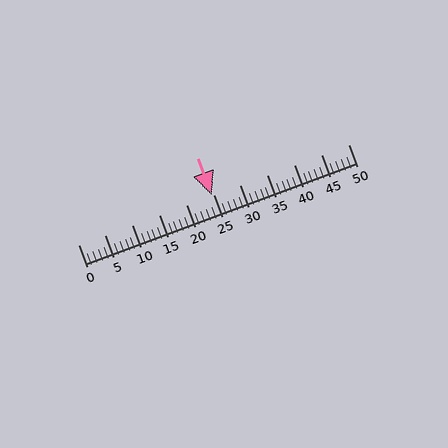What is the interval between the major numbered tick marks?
The major tick marks are spaced 5 units apart.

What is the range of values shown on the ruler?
The ruler shows values from 0 to 50.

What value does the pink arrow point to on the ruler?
The pink arrow points to approximately 25.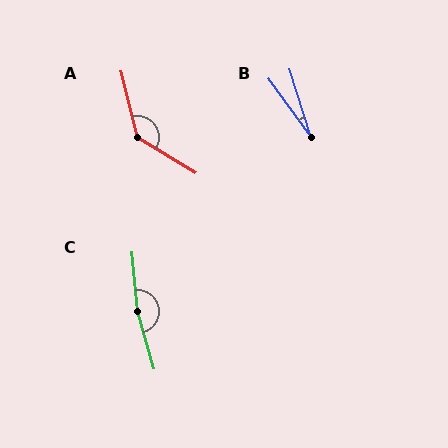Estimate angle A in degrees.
Approximately 135 degrees.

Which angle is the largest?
C, at approximately 170 degrees.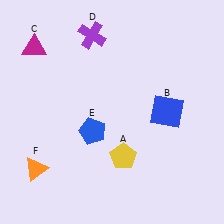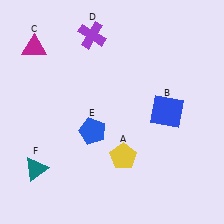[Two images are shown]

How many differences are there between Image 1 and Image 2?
There is 1 difference between the two images.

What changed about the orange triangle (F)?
In Image 1, F is orange. In Image 2, it changed to teal.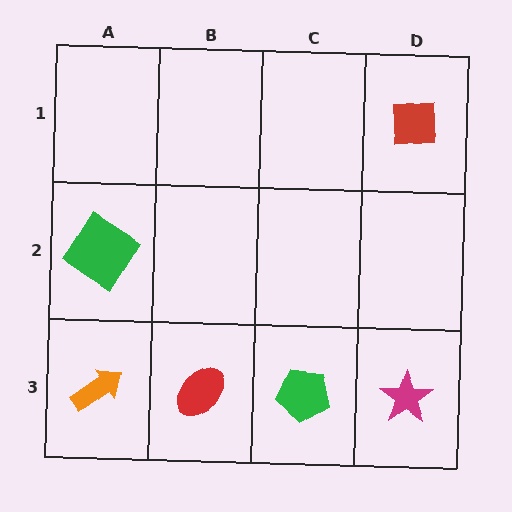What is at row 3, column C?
A green pentagon.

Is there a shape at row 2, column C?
No, that cell is empty.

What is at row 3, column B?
A red ellipse.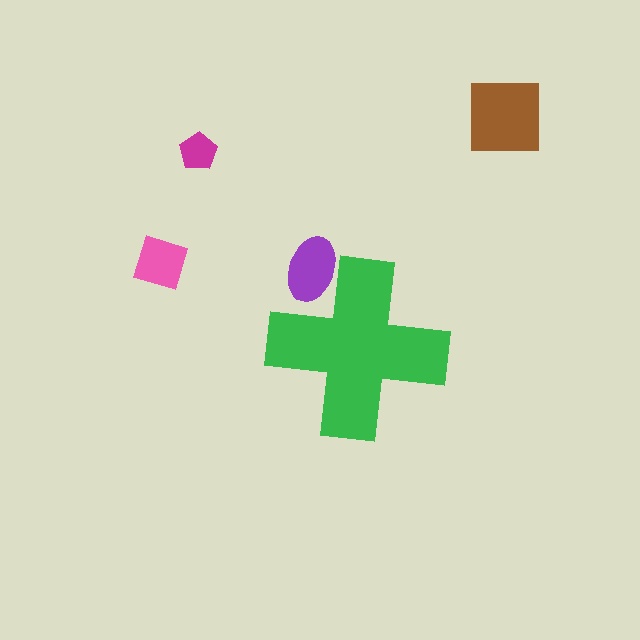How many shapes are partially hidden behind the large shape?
1 shape is partially hidden.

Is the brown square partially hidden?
No, the brown square is fully visible.